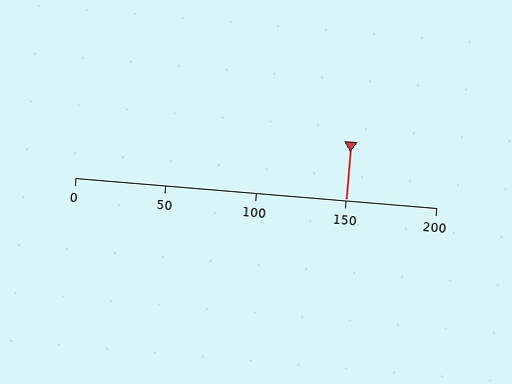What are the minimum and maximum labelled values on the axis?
The axis runs from 0 to 200.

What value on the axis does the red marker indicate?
The marker indicates approximately 150.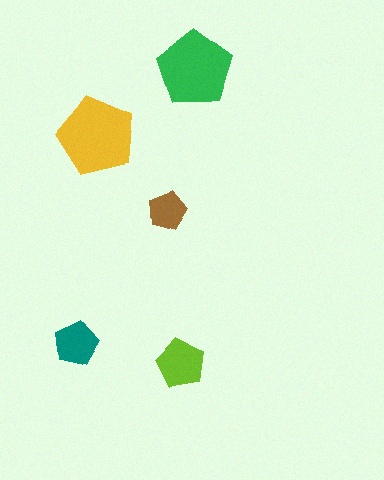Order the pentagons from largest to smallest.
the yellow one, the green one, the lime one, the teal one, the brown one.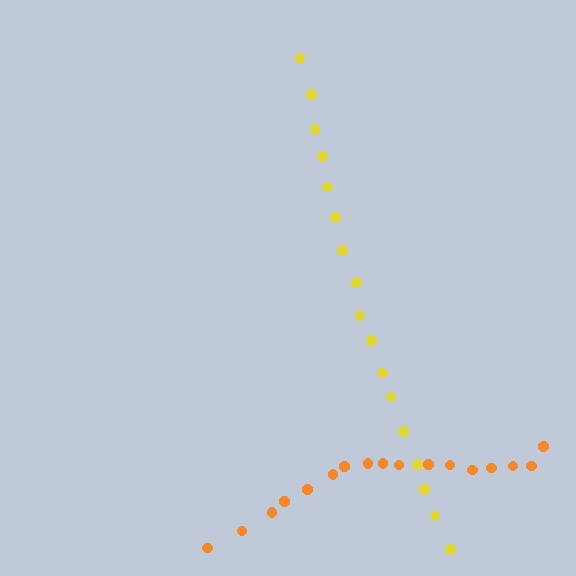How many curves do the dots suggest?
There are 2 distinct paths.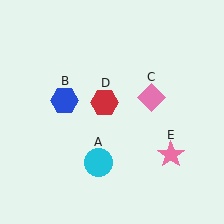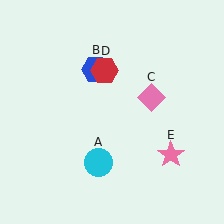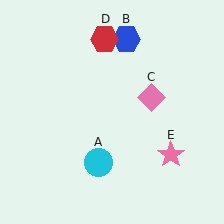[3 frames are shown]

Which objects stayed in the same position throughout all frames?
Cyan circle (object A) and pink diamond (object C) and pink star (object E) remained stationary.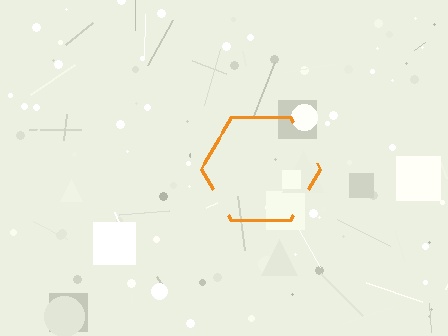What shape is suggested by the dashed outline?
The dashed outline suggests a hexagon.